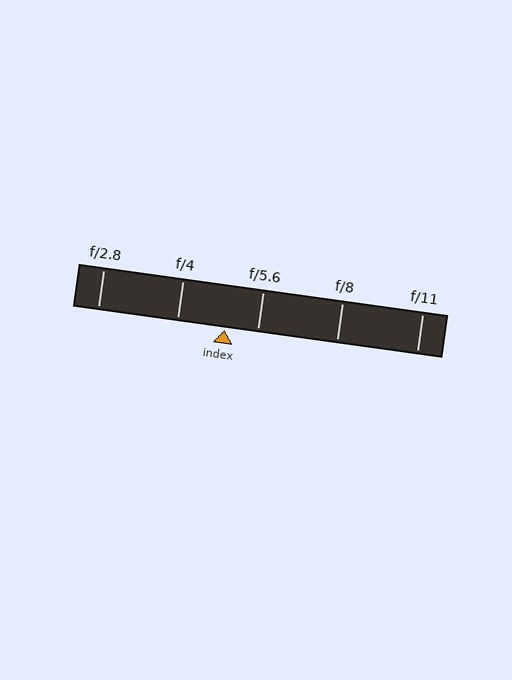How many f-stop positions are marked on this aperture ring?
There are 5 f-stop positions marked.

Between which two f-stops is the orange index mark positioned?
The index mark is between f/4 and f/5.6.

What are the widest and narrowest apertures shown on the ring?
The widest aperture shown is f/2.8 and the narrowest is f/11.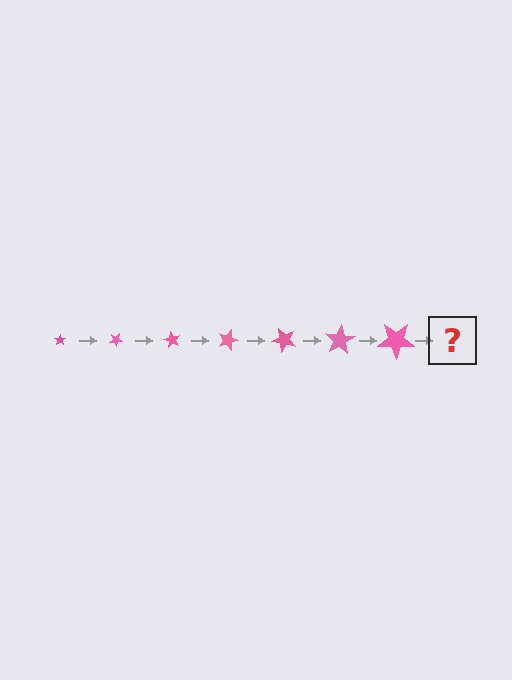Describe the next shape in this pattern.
It should be a star, larger than the previous one and rotated 210 degrees from the start.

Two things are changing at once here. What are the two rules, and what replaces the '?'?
The two rules are that the star grows larger each step and it rotates 30 degrees each step. The '?' should be a star, larger than the previous one and rotated 210 degrees from the start.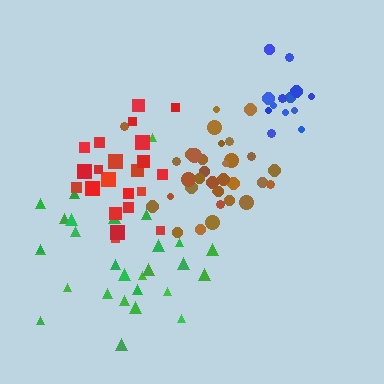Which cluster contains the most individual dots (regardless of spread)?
Brown (34).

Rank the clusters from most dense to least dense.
brown, red, blue, green.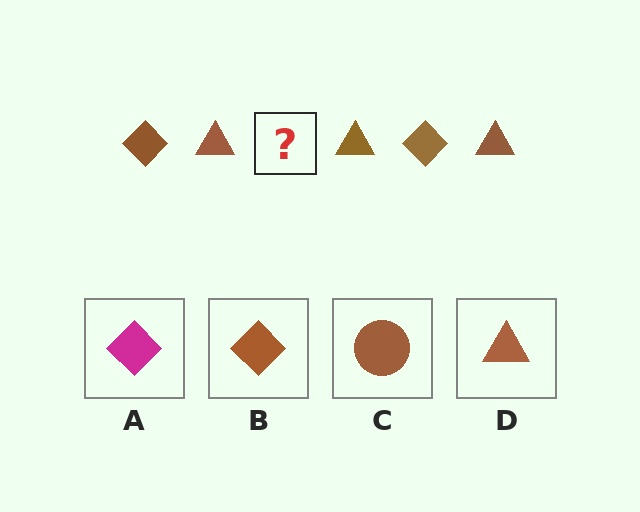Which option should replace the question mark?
Option B.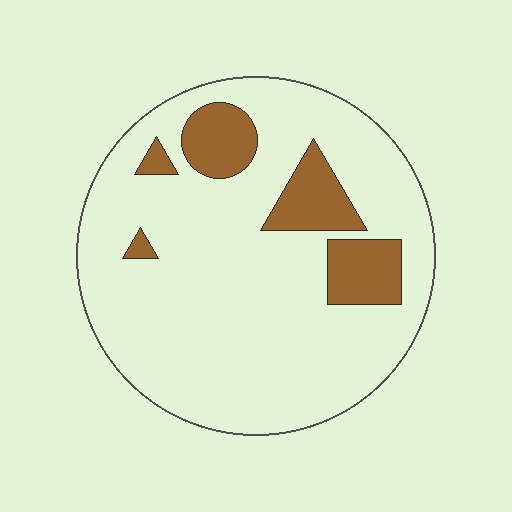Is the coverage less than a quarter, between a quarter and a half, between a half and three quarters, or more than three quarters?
Less than a quarter.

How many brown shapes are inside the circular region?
5.